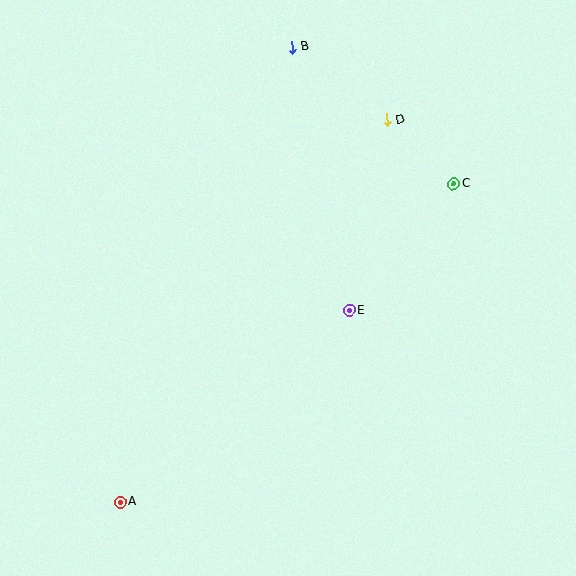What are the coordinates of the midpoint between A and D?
The midpoint between A and D is at (254, 311).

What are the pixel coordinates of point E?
Point E is at (349, 311).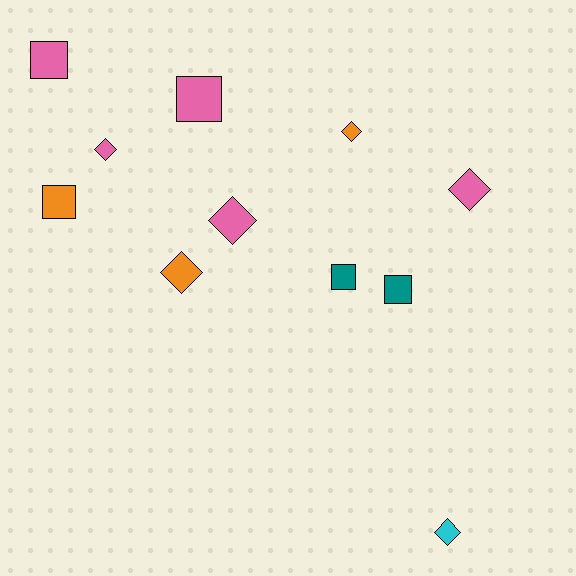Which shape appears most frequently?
Diamond, with 6 objects.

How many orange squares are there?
There is 1 orange square.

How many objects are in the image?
There are 11 objects.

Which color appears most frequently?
Pink, with 5 objects.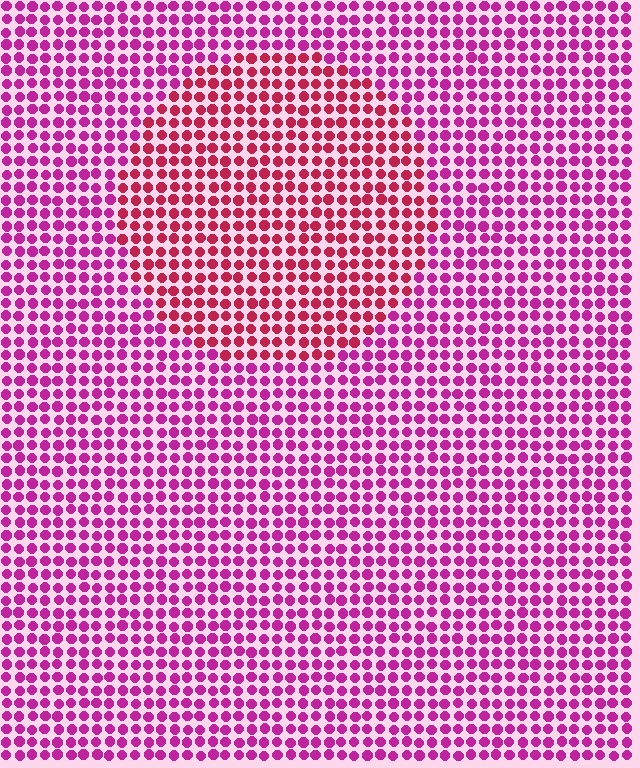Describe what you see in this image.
The image is filled with small magenta elements in a uniform arrangement. A circle-shaped region is visible where the elements are tinted to a slightly different hue, forming a subtle color boundary.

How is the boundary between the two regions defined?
The boundary is defined purely by a slight shift in hue (about 31 degrees). Spacing, size, and orientation are identical on both sides.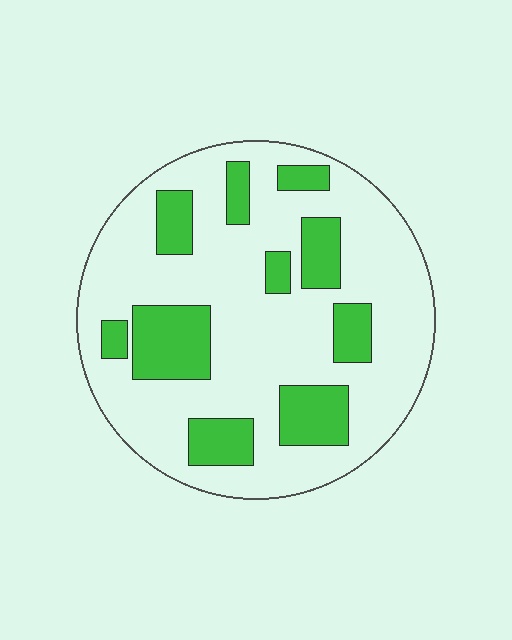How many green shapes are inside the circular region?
10.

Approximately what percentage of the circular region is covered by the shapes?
Approximately 25%.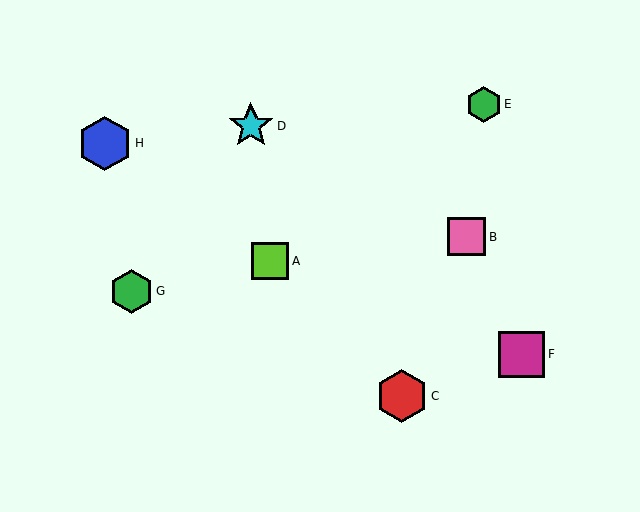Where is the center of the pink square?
The center of the pink square is at (467, 237).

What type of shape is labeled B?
Shape B is a pink square.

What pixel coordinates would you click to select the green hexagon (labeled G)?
Click at (131, 291) to select the green hexagon G.